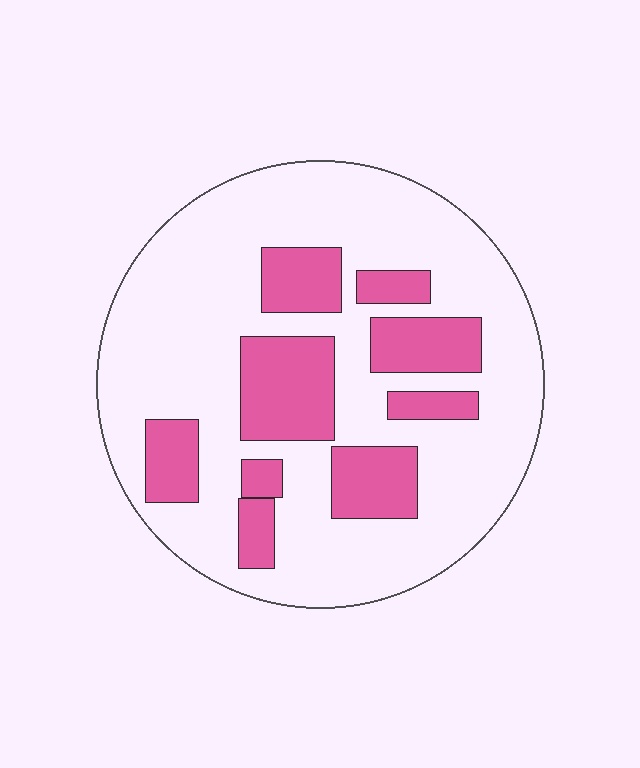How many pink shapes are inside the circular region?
9.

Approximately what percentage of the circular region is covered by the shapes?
Approximately 25%.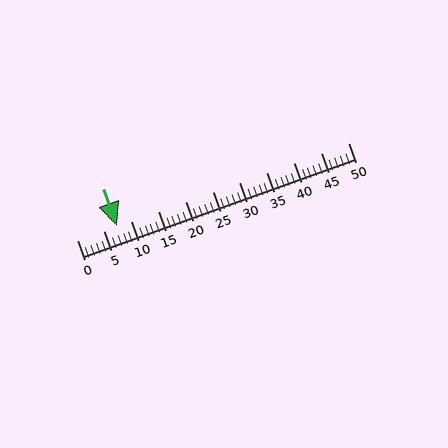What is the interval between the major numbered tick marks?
The major tick marks are spaced 5 units apart.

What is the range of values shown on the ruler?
The ruler shows values from 0 to 50.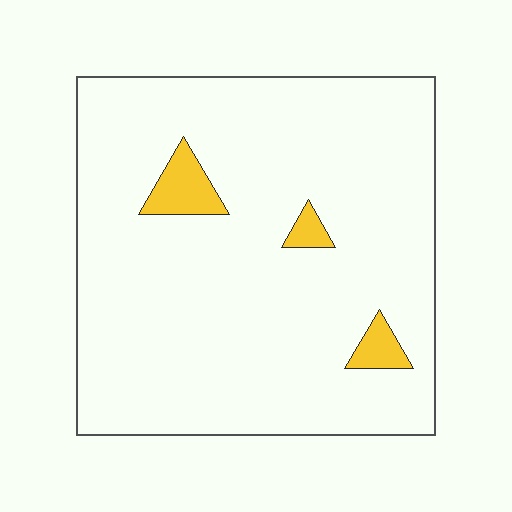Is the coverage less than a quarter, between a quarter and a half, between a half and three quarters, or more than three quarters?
Less than a quarter.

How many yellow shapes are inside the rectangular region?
3.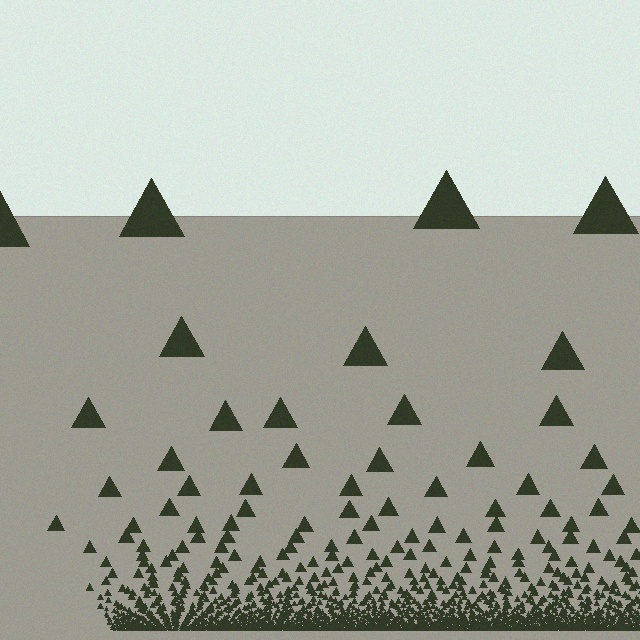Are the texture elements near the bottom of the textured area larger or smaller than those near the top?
Smaller. The gradient is inverted — elements near the bottom are smaller and denser.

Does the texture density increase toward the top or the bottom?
Density increases toward the bottom.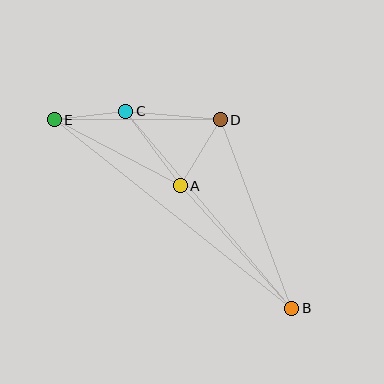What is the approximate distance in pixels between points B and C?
The distance between B and C is approximately 258 pixels.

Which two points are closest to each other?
Points C and E are closest to each other.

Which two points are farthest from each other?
Points B and E are farthest from each other.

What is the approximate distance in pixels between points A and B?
The distance between A and B is approximately 166 pixels.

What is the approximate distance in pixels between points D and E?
The distance between D and E is approximately 166 pixels.